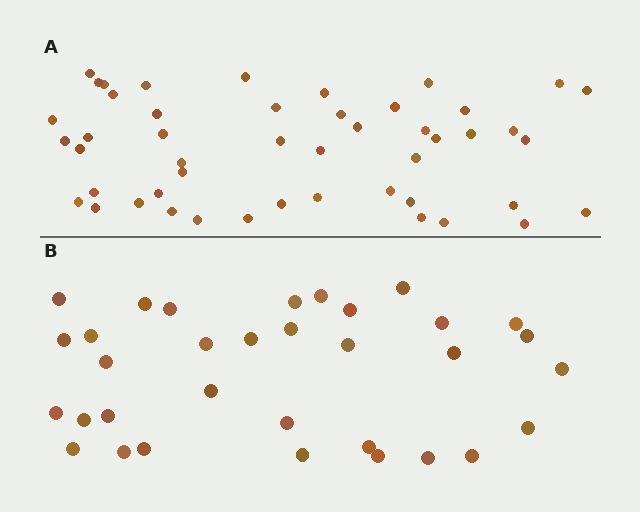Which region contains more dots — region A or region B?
Region A (the top region) has more dots.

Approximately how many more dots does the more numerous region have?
Region A has approximately 15 more dots than region B.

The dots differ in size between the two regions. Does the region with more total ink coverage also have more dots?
No. Region B has more total ink coverage because its dots are larger, but region A actually contains more individual dots. Total area can be misleading — the number of items is what matters here.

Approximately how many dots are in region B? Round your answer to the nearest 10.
About 30 dots. (The exact count is 33, which rounds to 30.)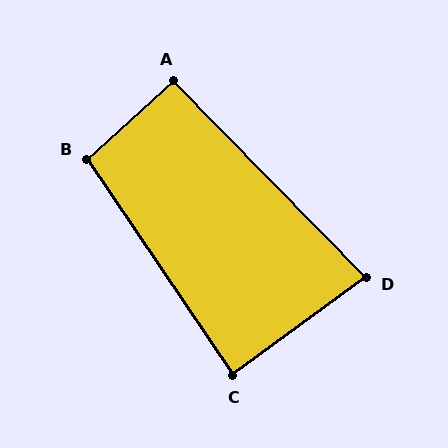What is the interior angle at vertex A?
Approximately 92 degrees (approximately right).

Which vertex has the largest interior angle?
B, at approximately 98 degrees.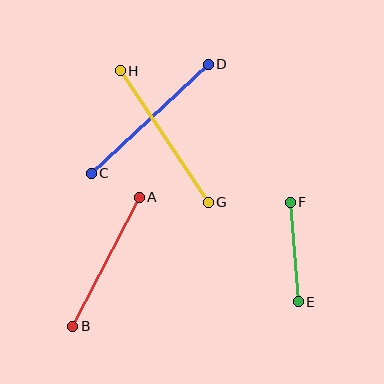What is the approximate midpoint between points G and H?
The midpoint is at approximately (164, 136) pixels.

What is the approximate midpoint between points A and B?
The midpoint is at approximately (106, 262) pixels.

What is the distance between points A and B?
The distance is approximately 145 pixels.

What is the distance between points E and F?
The distance is approximately 100 pixels.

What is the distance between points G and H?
The distance is approximately 158 pixels.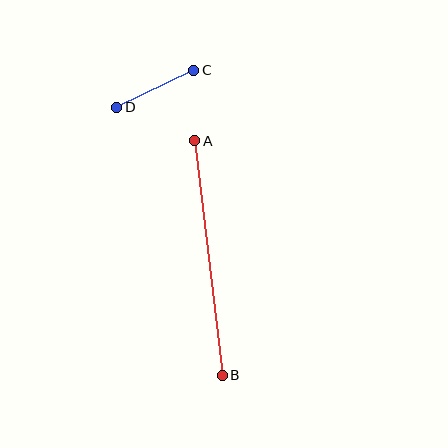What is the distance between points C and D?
The distance is approximately 86 pixels.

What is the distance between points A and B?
The distance is approximately 236 pixels.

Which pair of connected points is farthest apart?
Points A and B are farthest apart.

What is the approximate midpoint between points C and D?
The midpoint is at approximately (155, 89) pixels.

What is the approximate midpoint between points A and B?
The midpoint is at approximately (209, 258) pixels.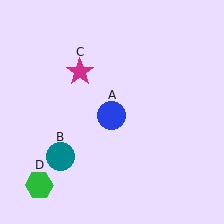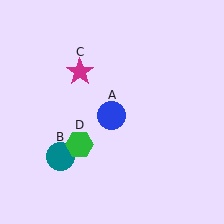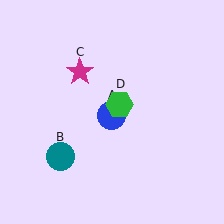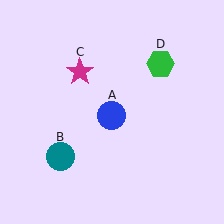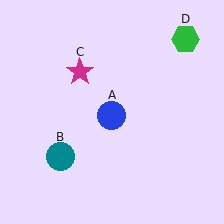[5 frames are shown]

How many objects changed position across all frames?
1 object changed position: green hexagon (object D).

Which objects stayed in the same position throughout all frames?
Blue circle (object A) and teal circle (object B) and magenta star (object C) remained stationary.